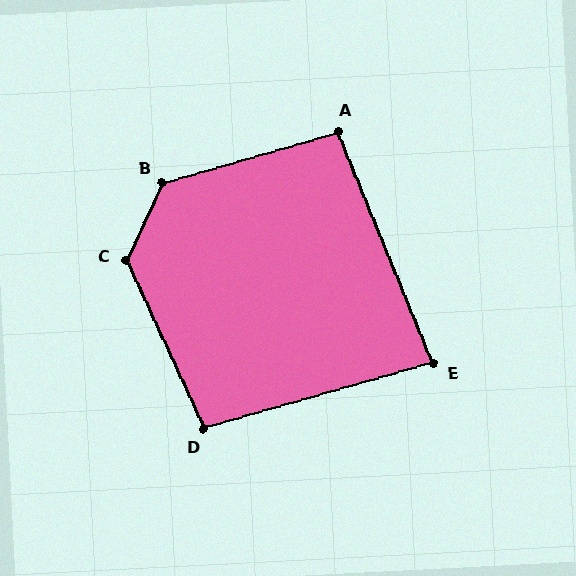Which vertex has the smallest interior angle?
E, at approximately 84 degrees.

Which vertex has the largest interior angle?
B, at approximately 131 degrees.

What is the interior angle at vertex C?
Approximately 131 degrees (obtuse).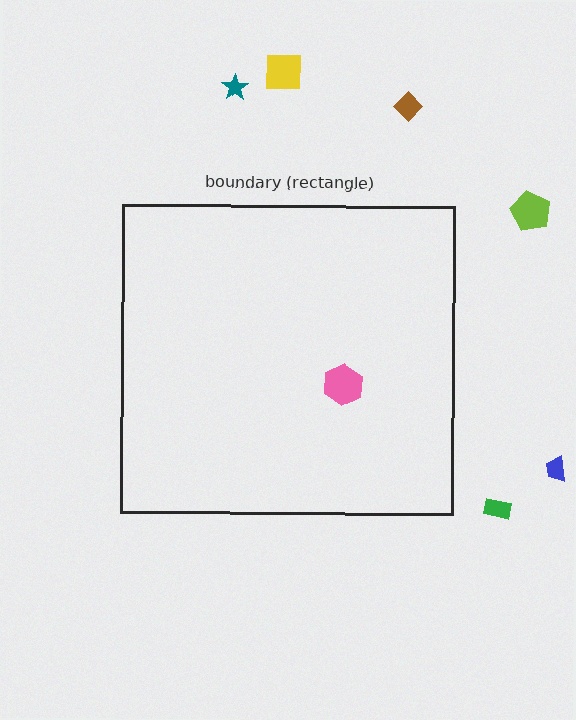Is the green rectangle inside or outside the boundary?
Outside.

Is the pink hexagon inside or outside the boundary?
Inside.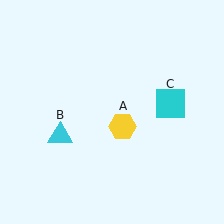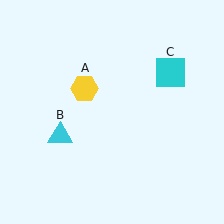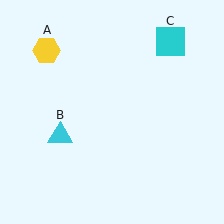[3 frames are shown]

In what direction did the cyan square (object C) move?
The cyan square (object C) moved up.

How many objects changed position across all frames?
2 objects changed position: yellow hexagon (object A), cyan square (object C).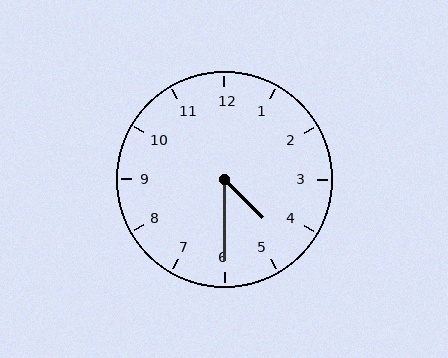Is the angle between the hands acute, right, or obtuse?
It is acute.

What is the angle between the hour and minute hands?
Approximately 45 degrees.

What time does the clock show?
4:30.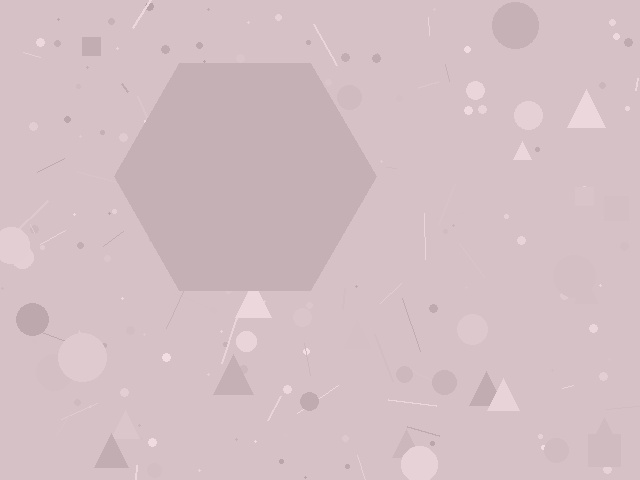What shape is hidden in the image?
A hexagon is hidden in the image.